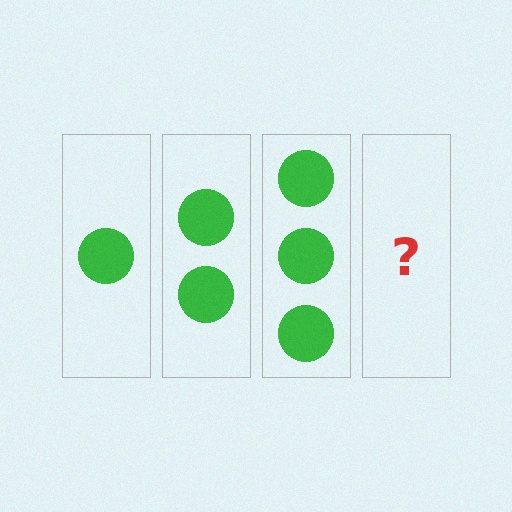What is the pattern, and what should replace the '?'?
The pattern is that each step adds one more circle. The '?' should be 4 circles.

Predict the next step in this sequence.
The next step is 4 circles.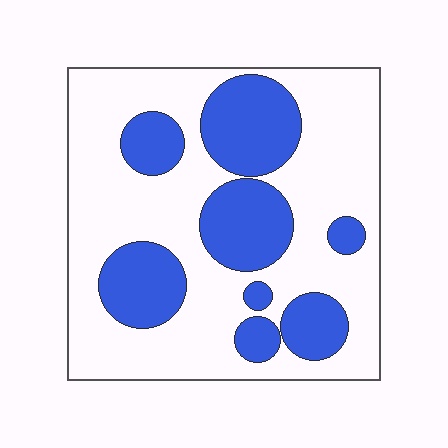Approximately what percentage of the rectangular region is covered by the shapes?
Approximately 30%.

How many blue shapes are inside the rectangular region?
8.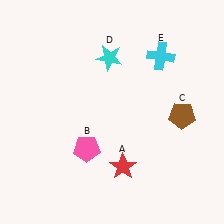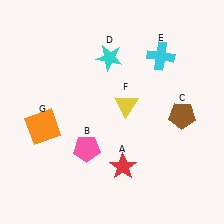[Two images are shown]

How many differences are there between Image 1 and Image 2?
There are 2 differences between the two images.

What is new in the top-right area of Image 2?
A yellow triangle (F) was added in the top-right area of Image 2.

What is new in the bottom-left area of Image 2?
An orange square (G) was added in the bottom-left area of Image 2.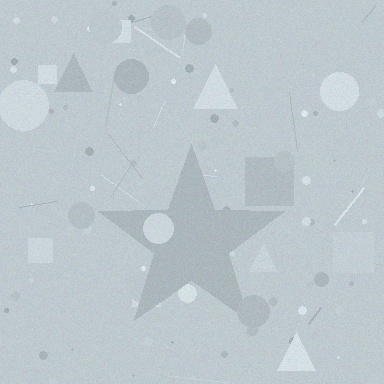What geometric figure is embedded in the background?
A star is embedded in the background.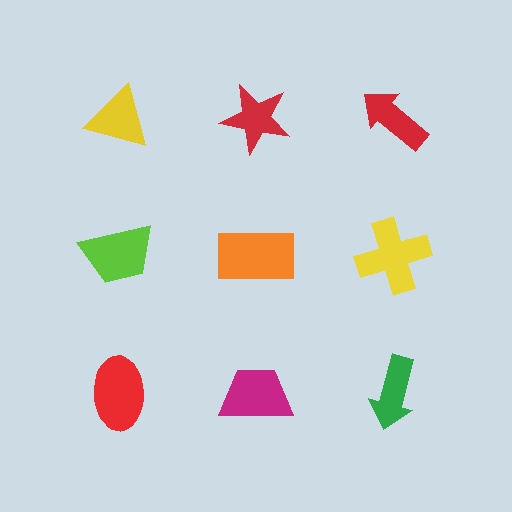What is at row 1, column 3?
A red arrow.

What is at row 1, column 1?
A yellow triangle.